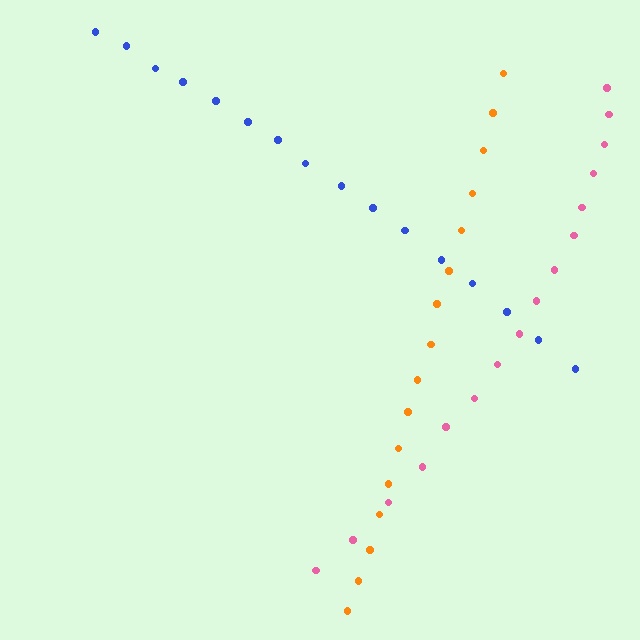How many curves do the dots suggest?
There are 3 distinct paths.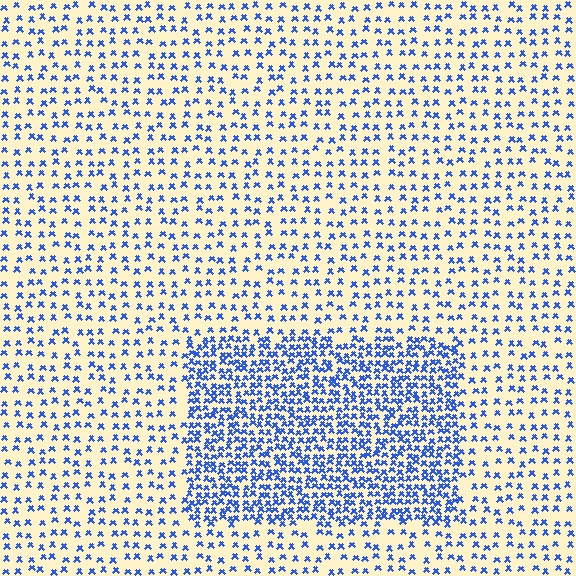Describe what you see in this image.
The image contains small blue elements arranged at two different densities. A rectangle-shaped region is visible where the elements are more densely packed than the surrounding area.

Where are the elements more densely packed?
The elements are more densely packed inside the rectangle boundary.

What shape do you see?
I see a rectangle.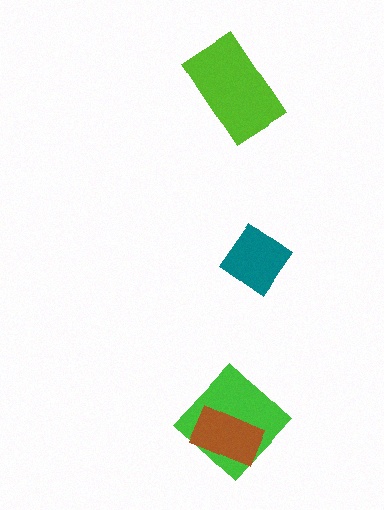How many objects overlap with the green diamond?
1 object overlaps with the green diamond.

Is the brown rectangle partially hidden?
No, no other shape covers it.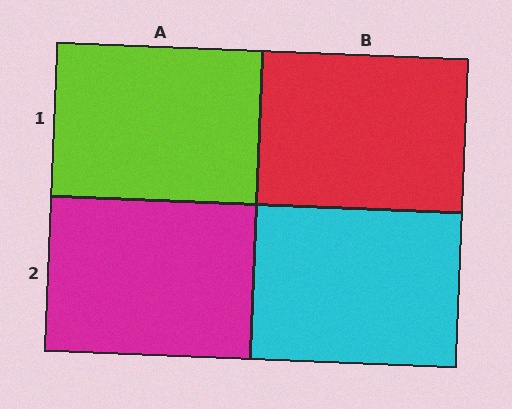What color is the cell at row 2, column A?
Magenta.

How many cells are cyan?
1 cell is cyan.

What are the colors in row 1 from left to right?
Lime, red.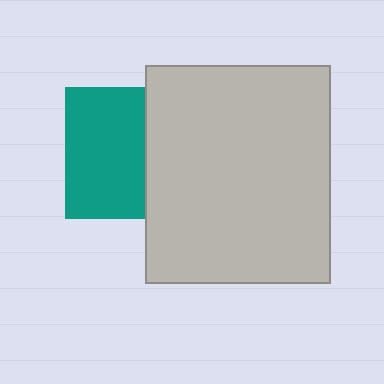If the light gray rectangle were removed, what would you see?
You would see the complete teal square.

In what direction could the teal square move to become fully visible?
The teal square could move left. That would shift it out from behind the light gray rectangle entirely.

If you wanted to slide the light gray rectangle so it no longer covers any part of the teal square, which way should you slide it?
Slide it right — that is the most direct way to separate the two shapes.